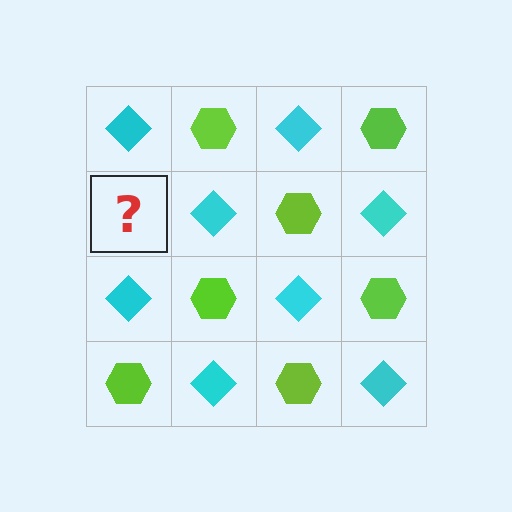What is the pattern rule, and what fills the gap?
The rule is that it alternates cyan diamond and lime hexagon in a checkerboard pattern. The gap should be filled with a lime hexagon.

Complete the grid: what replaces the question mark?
The question mark should be replaced with a lime hexagon.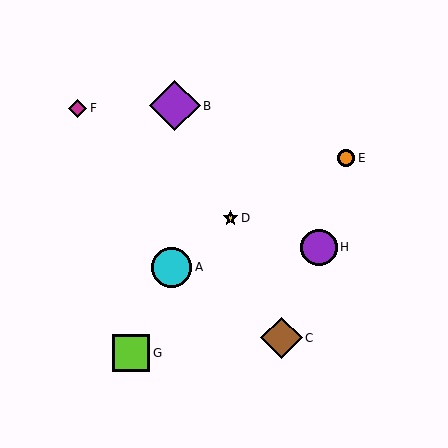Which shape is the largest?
The purple diamond (labeled B) is the largest.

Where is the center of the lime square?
The center of the lime square is at (131, 353).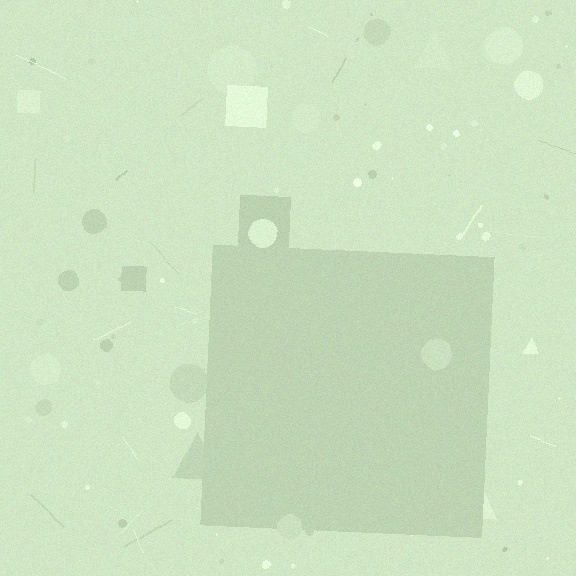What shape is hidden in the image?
A square is hidden in the image.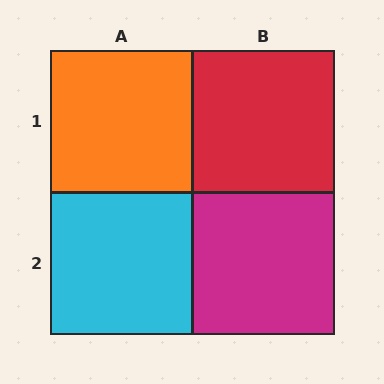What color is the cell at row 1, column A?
Orange.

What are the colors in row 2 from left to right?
Cyan, magenta.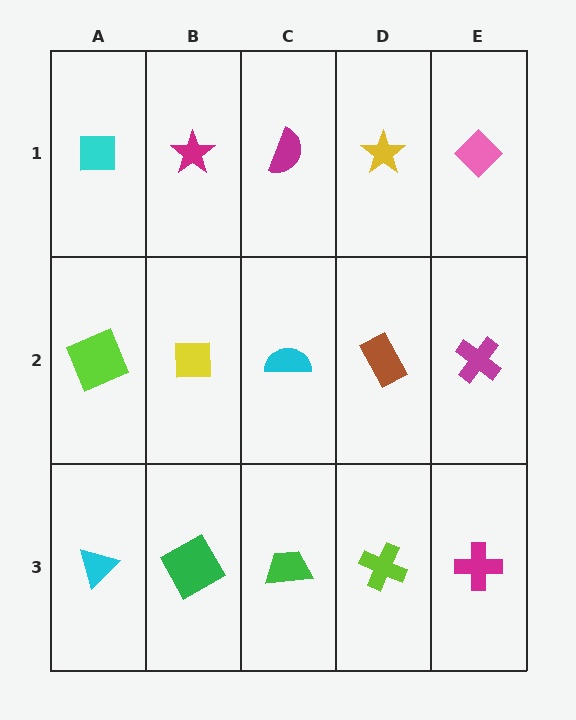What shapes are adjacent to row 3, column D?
A brown rectangle (row 2, column D), a green trapezoid (row 3, column C), a magenta cross (row 3, column E).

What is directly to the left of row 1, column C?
A magenta star.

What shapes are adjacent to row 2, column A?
A cyan square (row 1, column A), a cyan triangle (row 3, column A), a yellow square (row 2, column B).